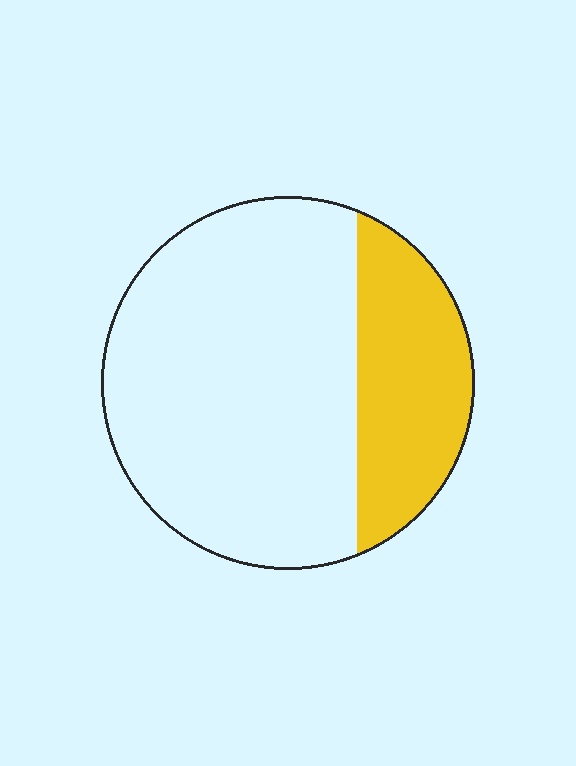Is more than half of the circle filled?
No.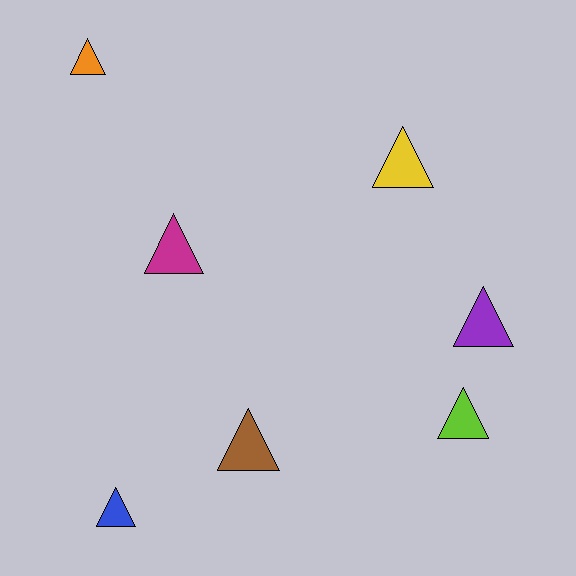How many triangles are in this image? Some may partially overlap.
There are 7 triangles.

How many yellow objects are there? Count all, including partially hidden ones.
There is 1 yellow object.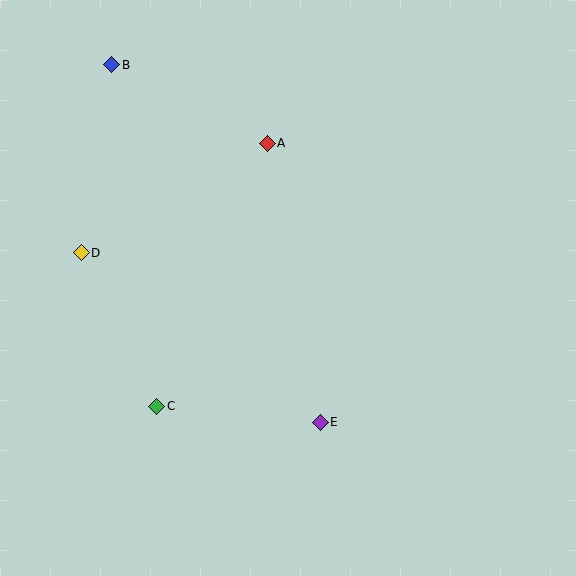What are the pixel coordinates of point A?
Point A is at (267, 143).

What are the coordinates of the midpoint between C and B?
The midpoint between C and B is at (134, 236).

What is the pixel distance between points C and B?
The distance between C and B is 345 pixels.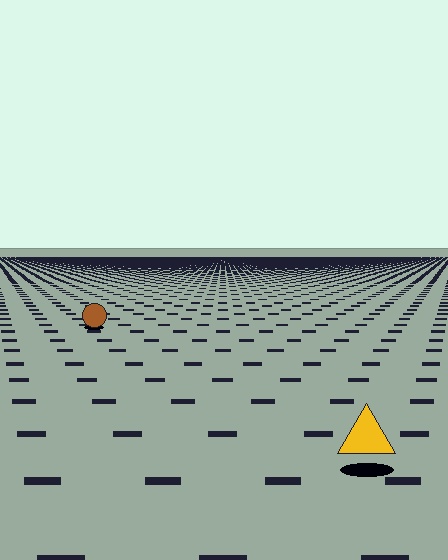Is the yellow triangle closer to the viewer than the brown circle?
Yes. The yellow triangle is closer — you can tell from the texture gradient: the ground texture is coarser near it.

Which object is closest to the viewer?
The yellow triangle is closest. The texture marks near it are larger and more spread out.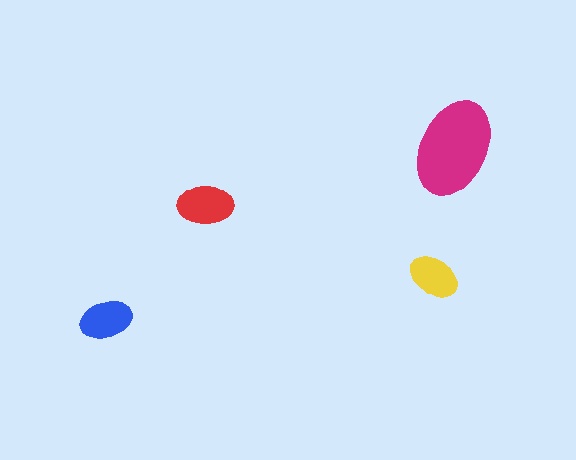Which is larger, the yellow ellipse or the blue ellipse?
The blue one.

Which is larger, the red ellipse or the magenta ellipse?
The magenta one.